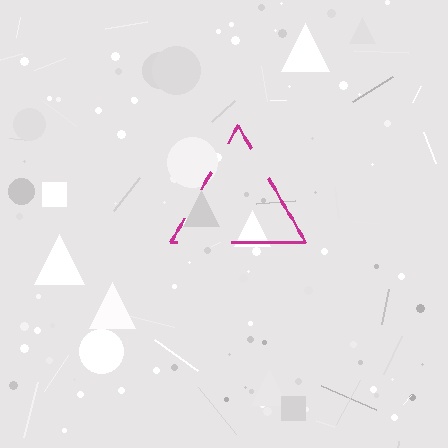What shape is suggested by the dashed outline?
The dashed outline suggests a triangle.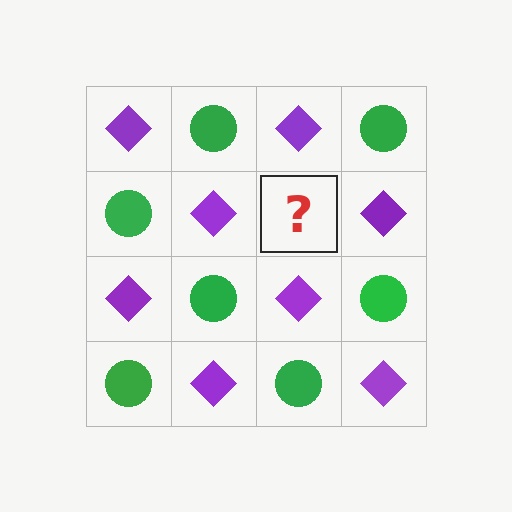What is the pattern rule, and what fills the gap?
The rule is that it alternates purple diamond and green circle in a checkerboard pattern. The gap should be filled with a green circle.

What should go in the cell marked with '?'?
The missing cell should contain a green circle.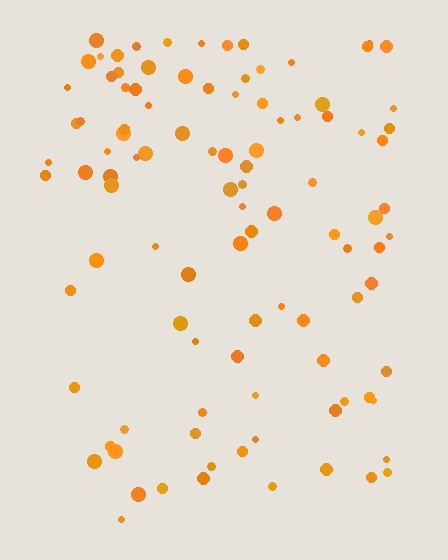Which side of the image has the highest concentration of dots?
The top.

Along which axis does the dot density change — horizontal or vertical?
Vertical.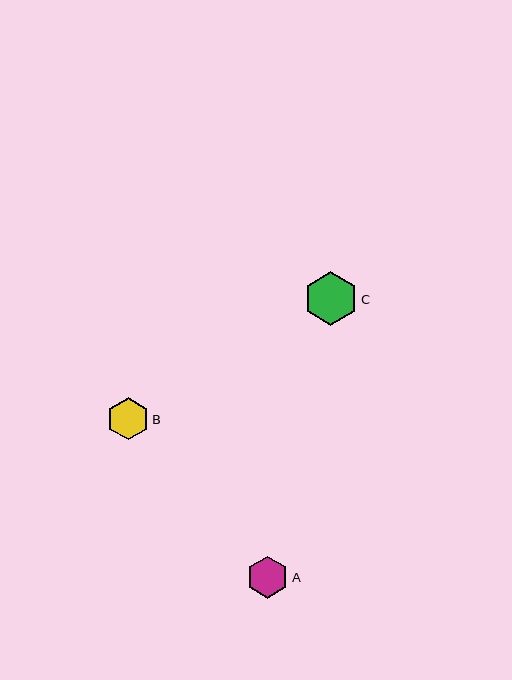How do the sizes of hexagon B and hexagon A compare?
Hexagon B and hexagon A are approximately the same size.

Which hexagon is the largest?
Hexagon C is the largest with a size of approximately 53 pixels.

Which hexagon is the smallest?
Hexagon A is the smallest with a size of approximately 42 pixels.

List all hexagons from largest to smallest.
From largest to smallest: C, B, A.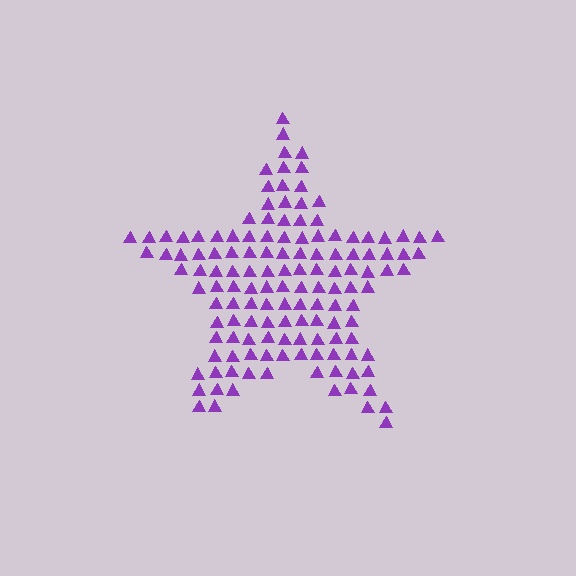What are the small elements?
The small elements are triangles.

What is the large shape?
The large shape is a star.